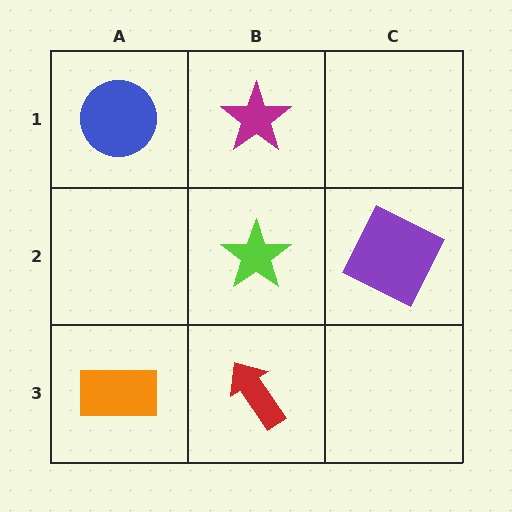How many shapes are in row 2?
2 shapes.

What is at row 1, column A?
A blue circle.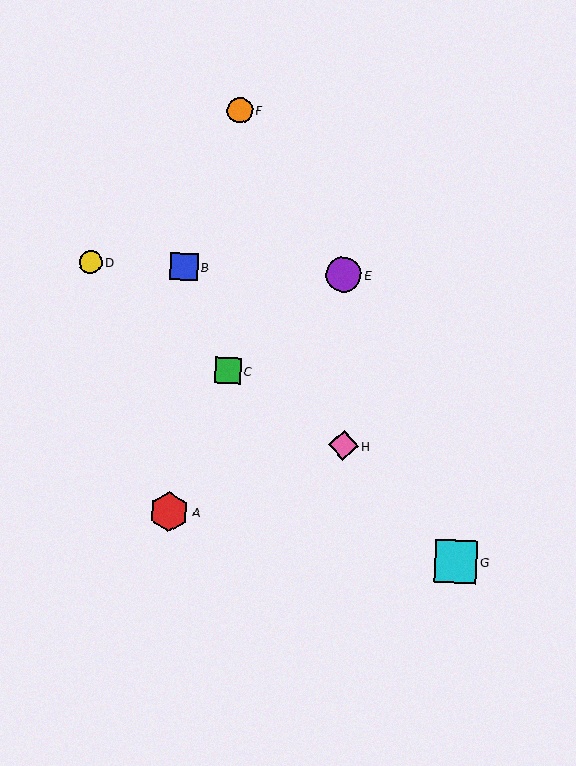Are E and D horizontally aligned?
Yes, both are at y≈274.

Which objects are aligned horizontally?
Objects B, D, E are aligned horizontally.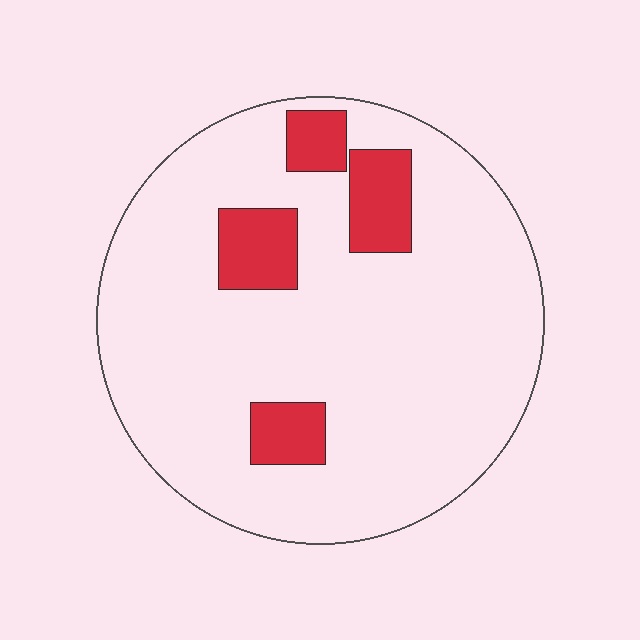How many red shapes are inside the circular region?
4.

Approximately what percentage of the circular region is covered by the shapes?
Approximately 15%.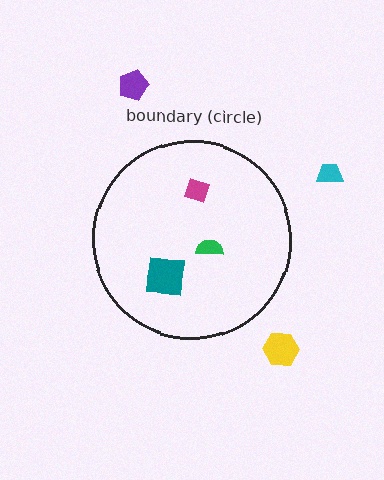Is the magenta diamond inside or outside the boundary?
Inside.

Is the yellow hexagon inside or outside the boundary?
Outside.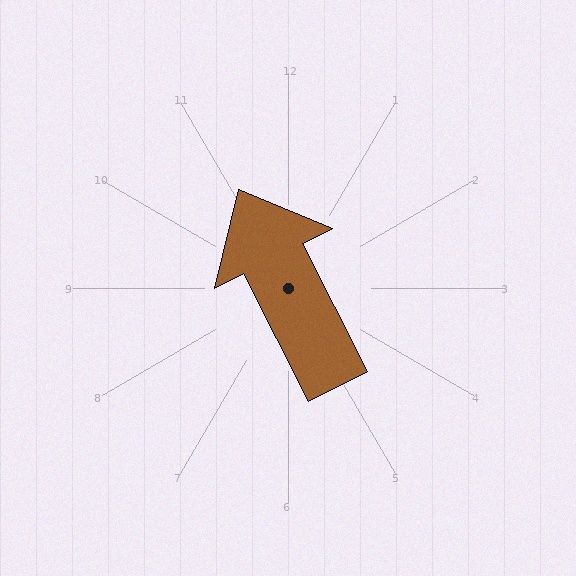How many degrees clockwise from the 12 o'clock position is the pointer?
Approximately 333 degrees.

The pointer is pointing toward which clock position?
Roughly 11 o'clock.